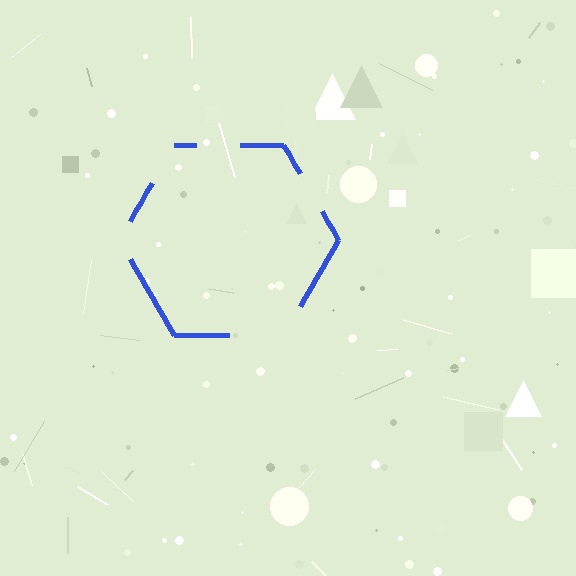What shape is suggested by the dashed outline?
The dashed outline suggests a hexagon.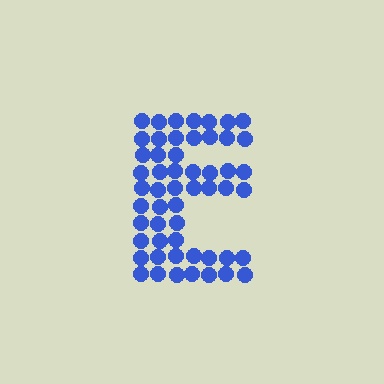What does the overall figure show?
The overall figure shows the letter E.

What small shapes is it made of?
It is made of small circles.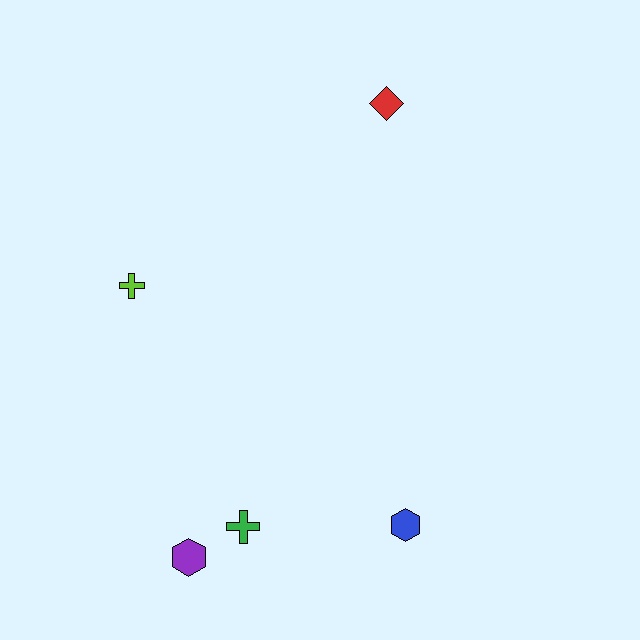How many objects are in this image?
There are 5 objects.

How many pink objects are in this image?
There are no pink objects.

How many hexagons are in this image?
There are 2 hexagons.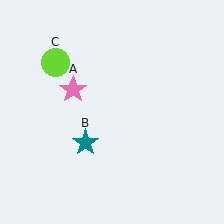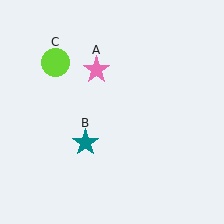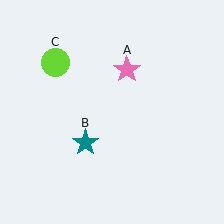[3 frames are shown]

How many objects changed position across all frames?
1 object changed position: pink star (object A).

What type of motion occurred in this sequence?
The pink star (object A) rotated clockwise around the center of the scene.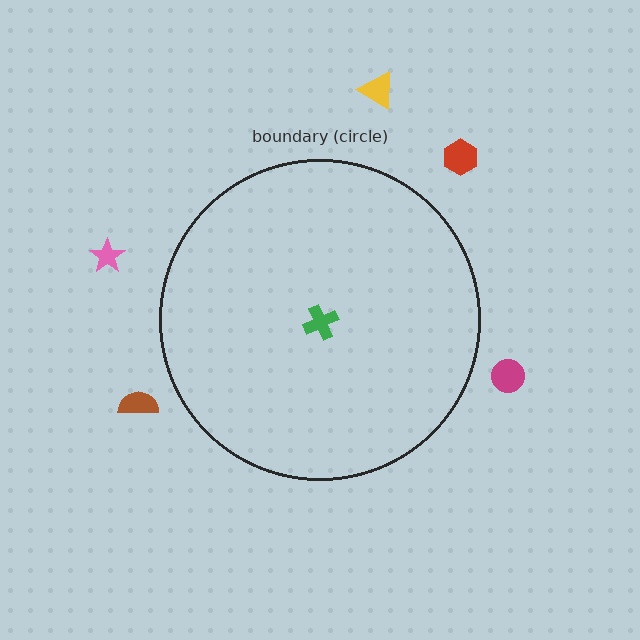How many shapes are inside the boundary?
1 inside, 5 outside.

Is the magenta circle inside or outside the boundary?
Outside.